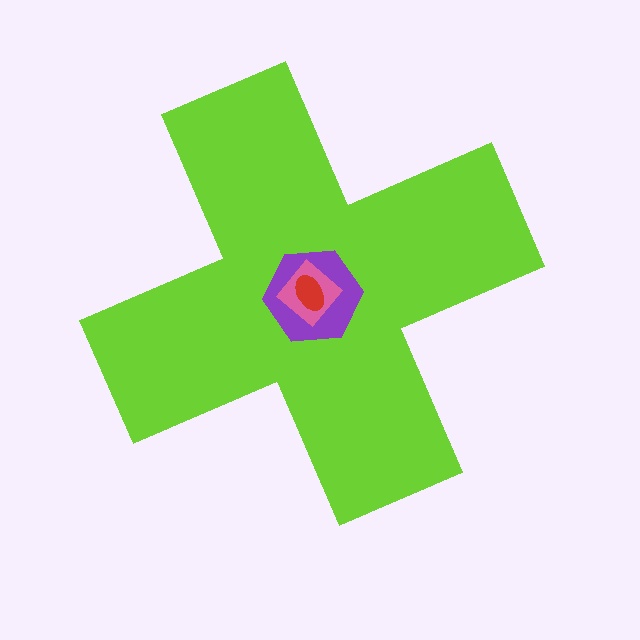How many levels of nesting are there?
4.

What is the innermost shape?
The red ellipse.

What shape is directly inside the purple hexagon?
The pink diamond.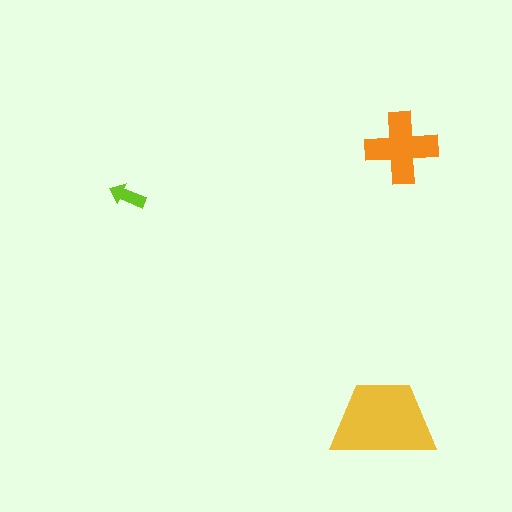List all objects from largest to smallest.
The yellow trapezoid, the orange cross, the lime arrow.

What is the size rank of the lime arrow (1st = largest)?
3rd.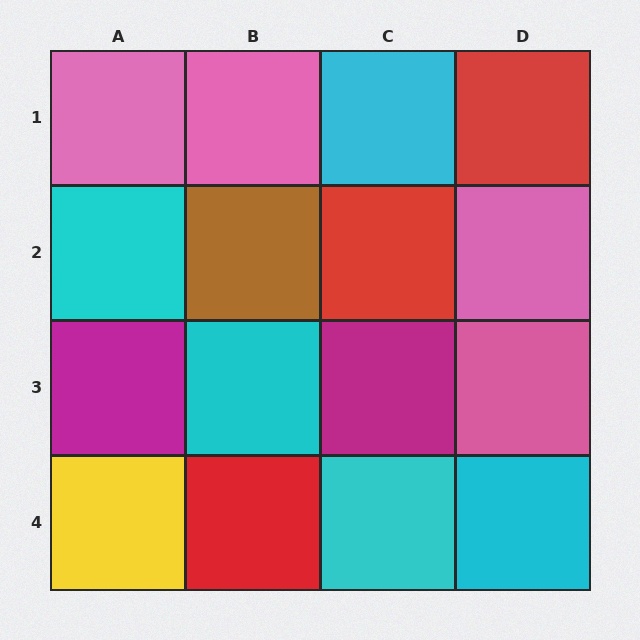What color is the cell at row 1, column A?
Pink.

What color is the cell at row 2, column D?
Pink.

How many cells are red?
3 cells are red.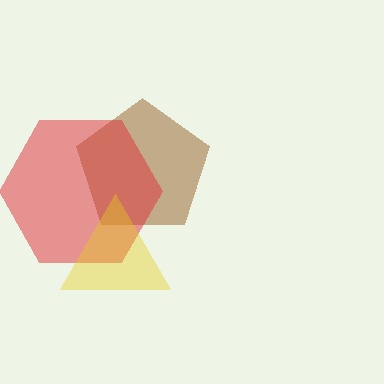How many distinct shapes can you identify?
There are 3 distinct shapes: a brown pentagon, a red hexagon, a yellow triangle.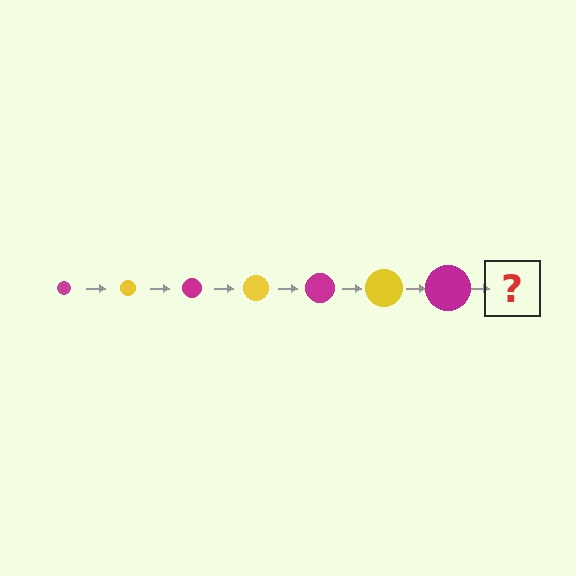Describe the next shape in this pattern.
It should be a yellow circle, larger than the previous one.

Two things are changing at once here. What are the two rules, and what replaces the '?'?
The two rules are that the circle grows larger each step and the color cycles through magenta and yellow. The '?' should be a yellow circle, larger than the previous one.